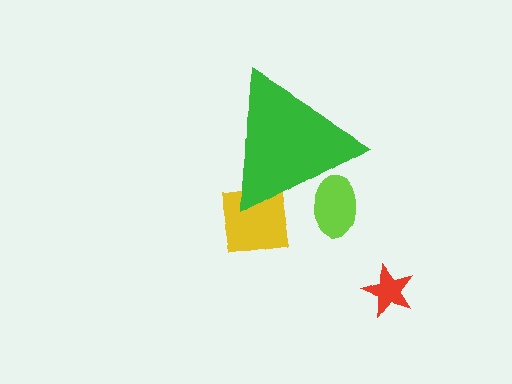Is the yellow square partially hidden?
Yes, the yellow square is partially hidden behind the green triangle.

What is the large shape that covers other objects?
A green triangle.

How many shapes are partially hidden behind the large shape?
2 shapes are partially hidden.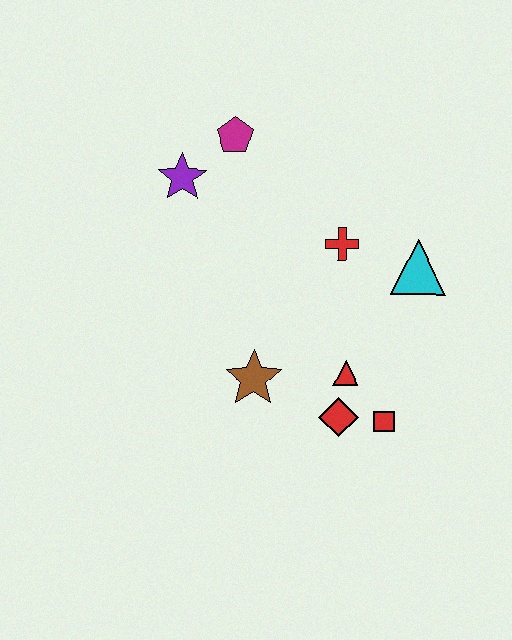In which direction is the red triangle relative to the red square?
The red triangle is above the red square.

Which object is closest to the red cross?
The cyan triangle is closest to the red cross.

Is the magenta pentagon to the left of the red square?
Yes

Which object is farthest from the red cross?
The red square is farthest from the red cross.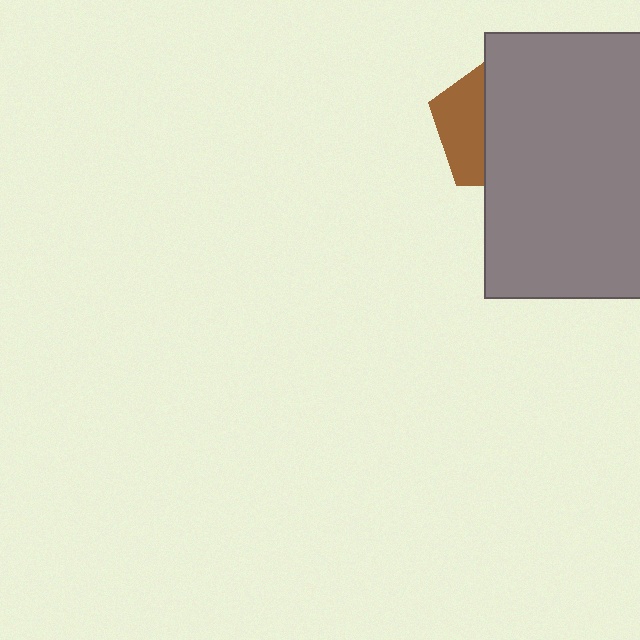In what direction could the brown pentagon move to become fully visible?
The brown pentagon could move left. That would shift it out from behind the gray rectangle entirely.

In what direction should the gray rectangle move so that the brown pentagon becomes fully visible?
The gray rectangle should move right. That is the shortest direction to clear the overlap and leave the brown pentagon fully visible.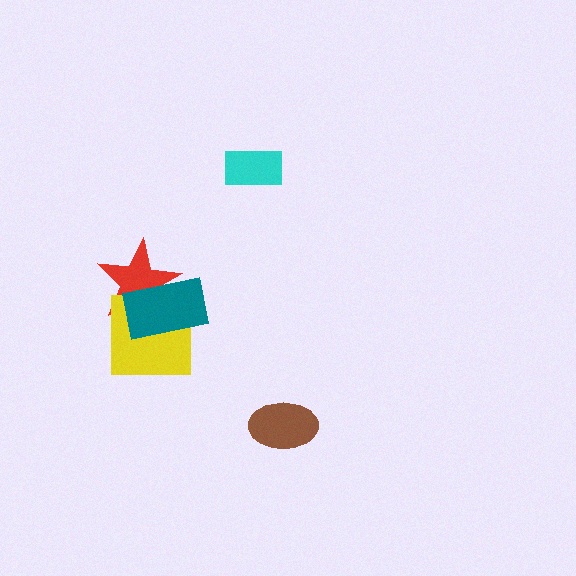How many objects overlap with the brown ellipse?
0 objects overlap with the brown ellipse.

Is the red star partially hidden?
Yes, it is partially covered by another shape.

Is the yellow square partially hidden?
Yes, it is partially covered by another shape.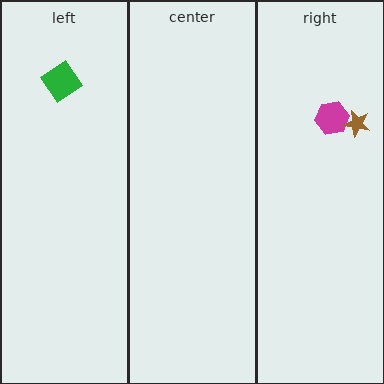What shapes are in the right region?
The magenta hexagon, the brown star.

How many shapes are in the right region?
2.